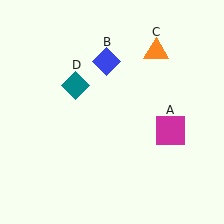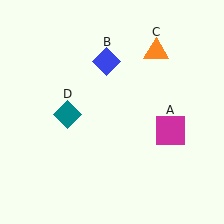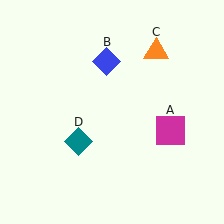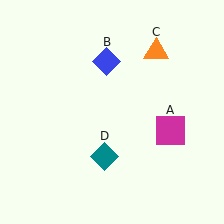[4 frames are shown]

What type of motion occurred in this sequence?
The teal diamond (object D) rotated counterclockwise around the center of the scene.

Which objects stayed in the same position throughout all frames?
Magenta square (object A) and blue diamond (object B) and orange triangle (object C) remained stationary.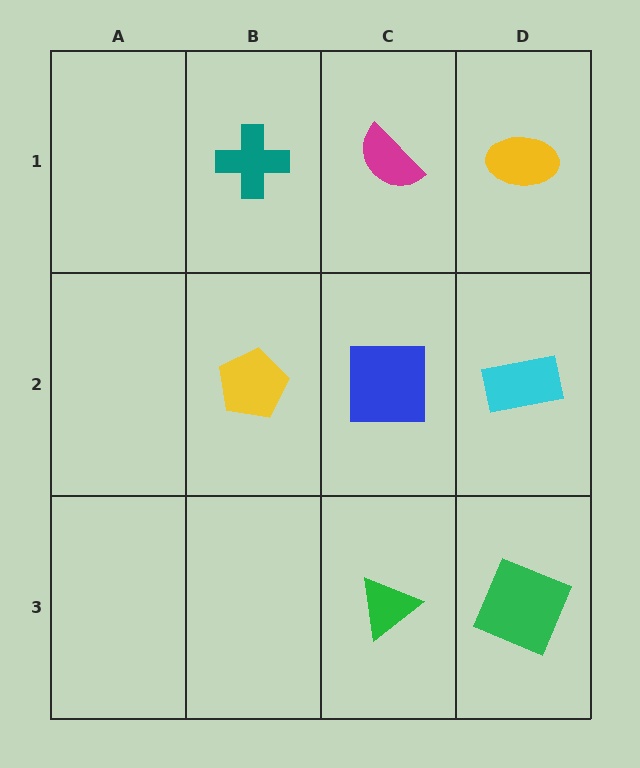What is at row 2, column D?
A cyan rectangle.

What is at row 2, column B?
A yellow pentagon.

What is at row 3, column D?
A green square.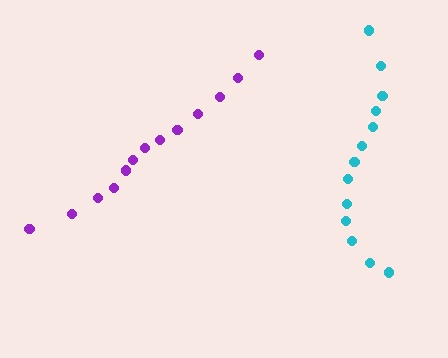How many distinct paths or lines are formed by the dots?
There are 2 distinct paths.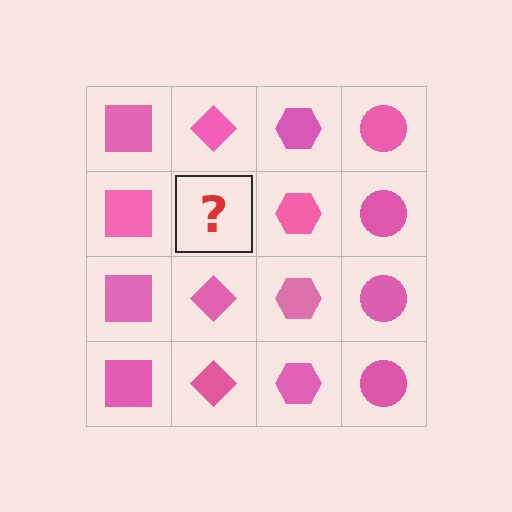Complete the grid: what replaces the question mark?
The question mark should be replaced with a pink diamond.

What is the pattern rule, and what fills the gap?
The rule is that each column has a consistent shape. The gap should be filled with a pink diamond.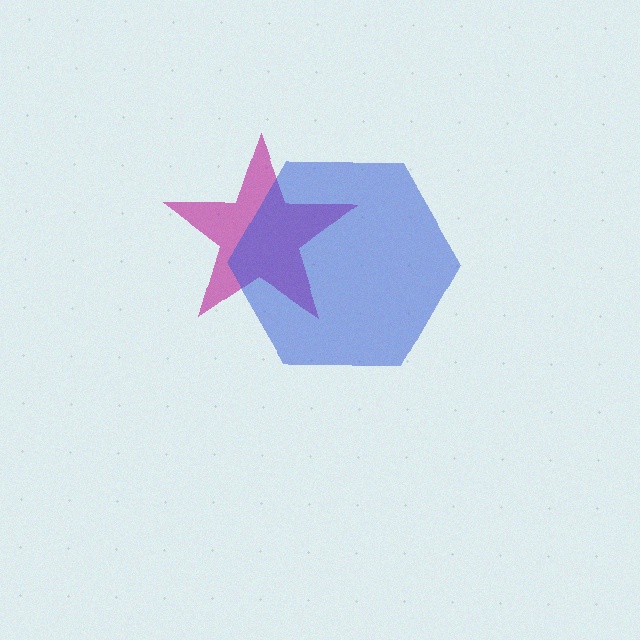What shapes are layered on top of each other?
The layered shapes are: a magenta star, a blue hexagon.